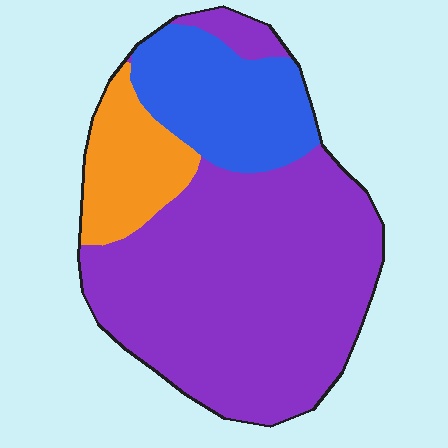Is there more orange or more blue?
Blue.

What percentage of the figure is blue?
Blue takes up between a sixth and a third of the figure.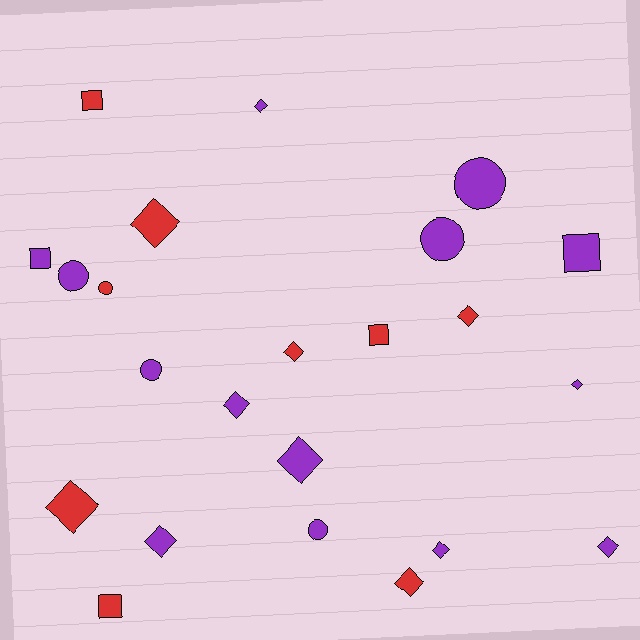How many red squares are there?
There are 3 red squares.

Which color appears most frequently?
Purple, with 14 objects.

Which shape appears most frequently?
Diamond, with 12 objects.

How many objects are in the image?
There are 23 objects.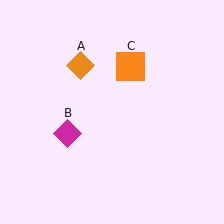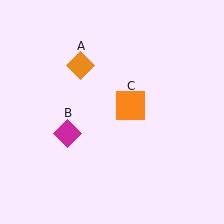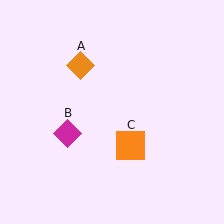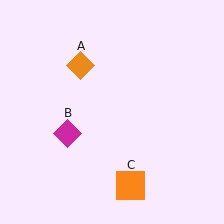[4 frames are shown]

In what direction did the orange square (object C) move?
The orange square (object C) moved down.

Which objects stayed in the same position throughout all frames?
Orange diamond (object A) and magenta diamond (object B) remained stationary.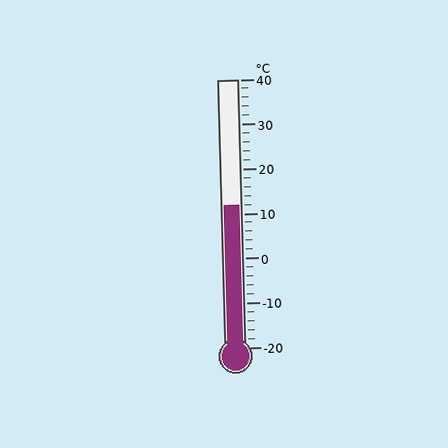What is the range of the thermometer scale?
The thermometer scale ranges from -20°C to 40°C.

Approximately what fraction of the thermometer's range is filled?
The thermometer is filled to approximately 55% of its range.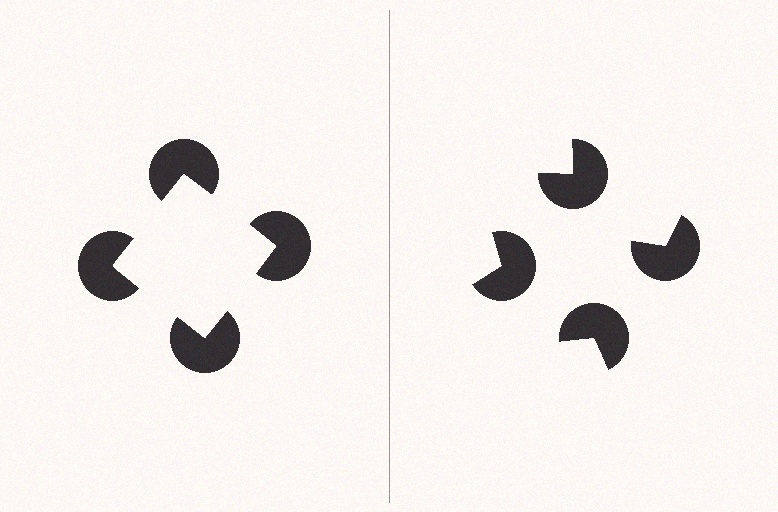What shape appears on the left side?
An illusory square.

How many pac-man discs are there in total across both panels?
8 — 4 on each side.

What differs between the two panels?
The pac-man discs are positioned identically on both sides; only the wedge orientations differ. On the left they align to a square; on the right they are misaligned.